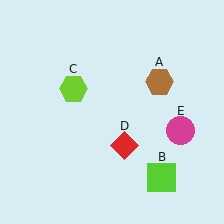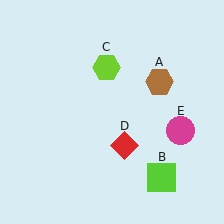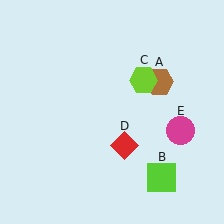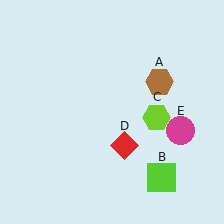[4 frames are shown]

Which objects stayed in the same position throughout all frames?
Brown hexagon (object A) and lime square (object B) and red diamond (object D) and magenta circle (object E) remained stationary.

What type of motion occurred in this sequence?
The lime hexagon (object C) rotated clockwise around the center of the scene.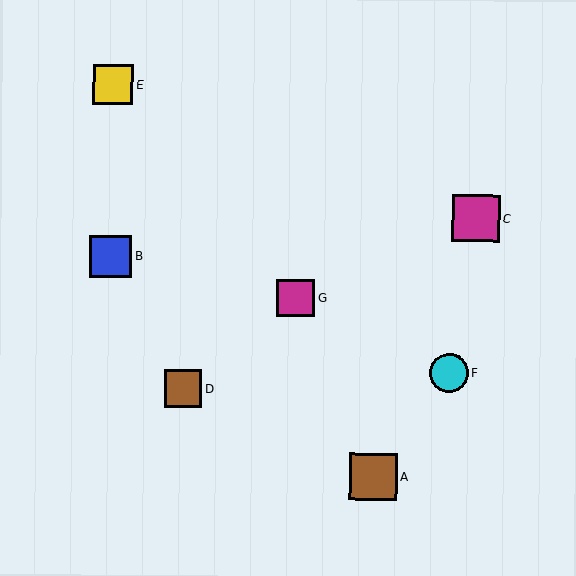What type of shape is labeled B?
Shape B is a blue square.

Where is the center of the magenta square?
The center of the magenta square is at (476, 218).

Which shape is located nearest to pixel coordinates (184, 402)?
The brown square (labeled D) at (183, 389) is nearest to that location.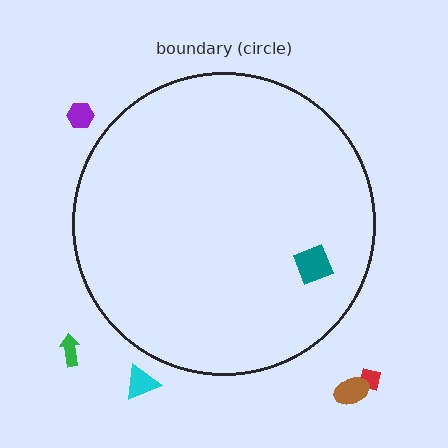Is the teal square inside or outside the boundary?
Inside.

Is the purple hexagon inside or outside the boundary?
Outside.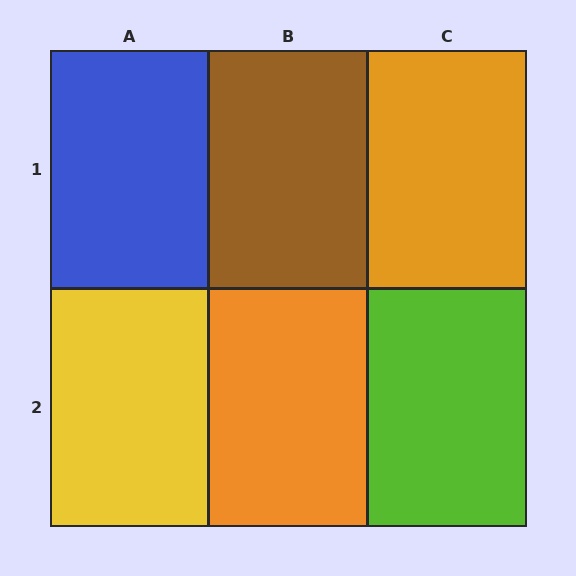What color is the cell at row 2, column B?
Orange.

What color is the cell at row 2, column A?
Yellow.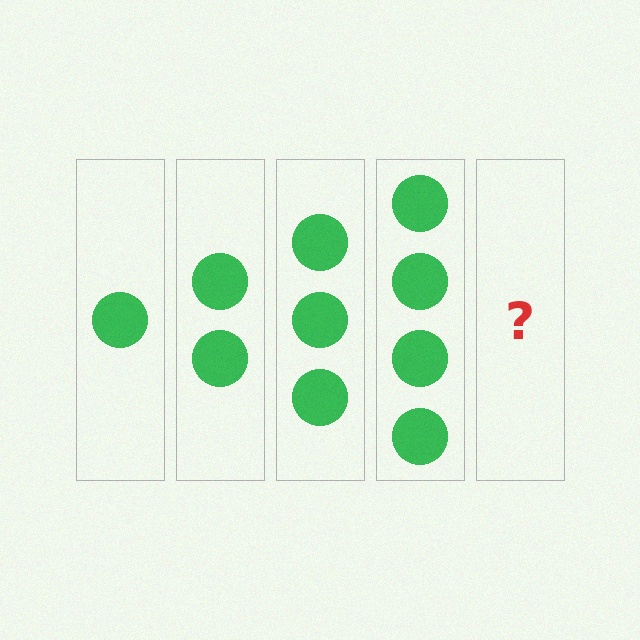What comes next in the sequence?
The next element should be 5 circles.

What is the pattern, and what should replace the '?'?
The pattern is that each step adds one more circle. The '?' should be 5 circles.